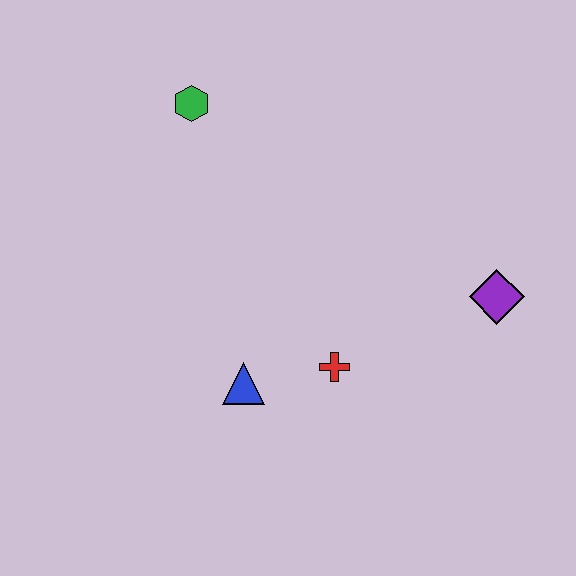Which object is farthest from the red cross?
The green hexagon is farthest from the red cross.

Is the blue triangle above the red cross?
No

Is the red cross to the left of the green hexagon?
No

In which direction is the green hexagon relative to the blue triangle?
The green hexagon is above the blue triangle.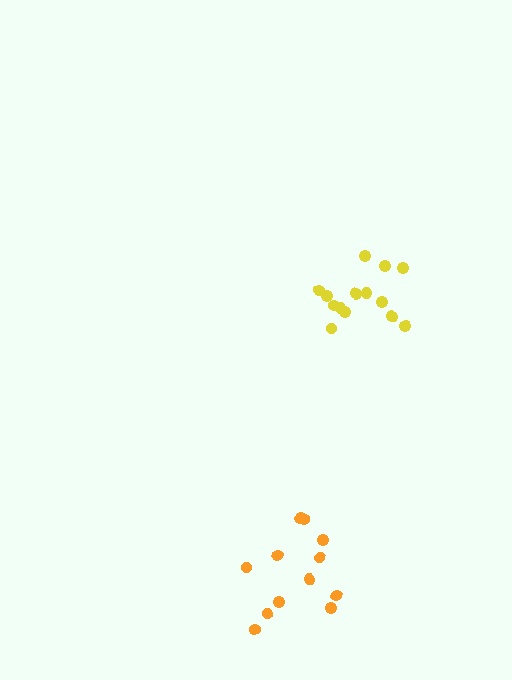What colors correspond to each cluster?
The clusters are colored: orange, yellow.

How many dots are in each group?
Group 1: 12 dots, Group 2: 14 dots (26 total).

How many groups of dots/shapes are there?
There are 2 groups.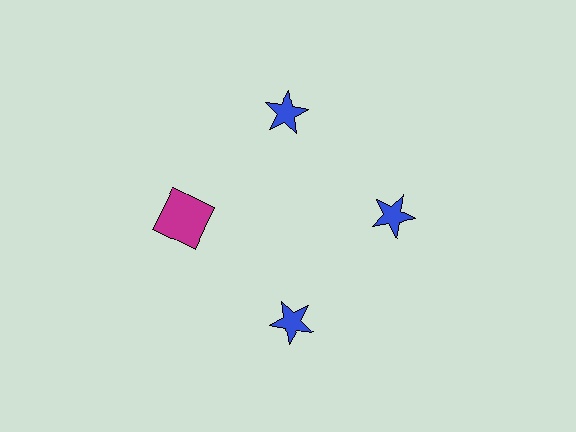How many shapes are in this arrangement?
There are 4 shapes arranged in a ring pattern.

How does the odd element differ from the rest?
It differs in both color (magenta instead of blue) and shape (square instead of star).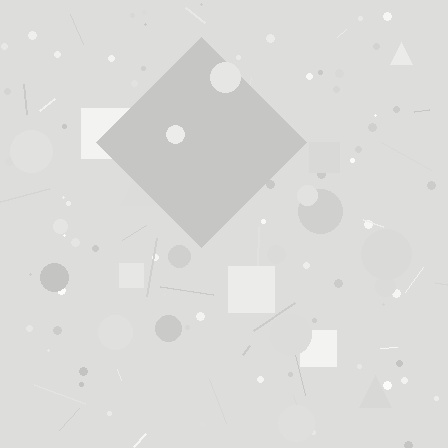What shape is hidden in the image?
A diamond is hidden in the image.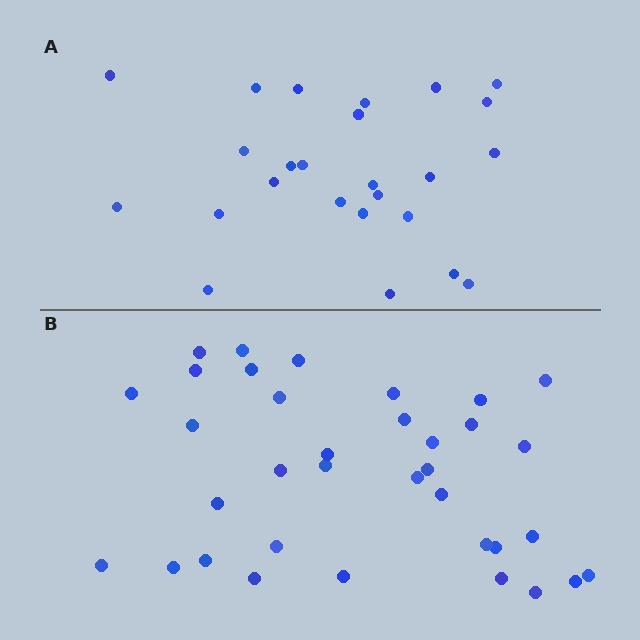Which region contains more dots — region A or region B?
Region B (the bottom region) has more dots.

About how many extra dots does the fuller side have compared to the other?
Region B has roughly 10 or so more dots than region A.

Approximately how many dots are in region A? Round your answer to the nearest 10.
About 20 dots. (The exact count is 25, which rounds to 20.)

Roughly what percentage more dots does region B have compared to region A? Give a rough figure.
About 40% more.